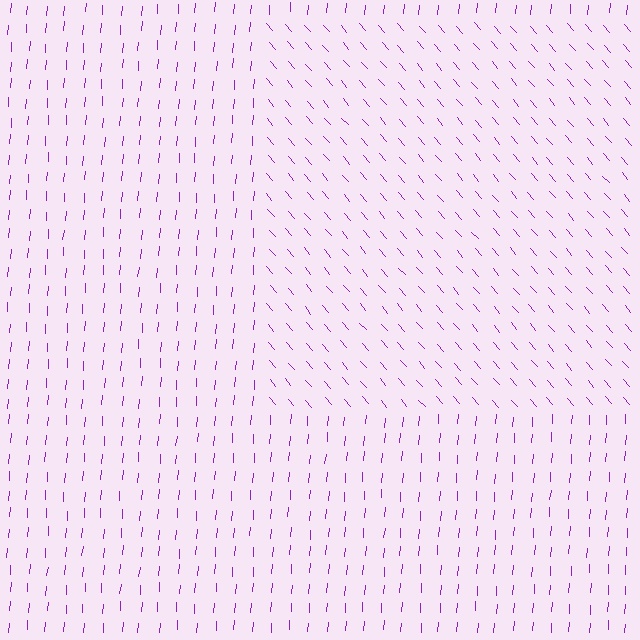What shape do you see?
I see a rectangle.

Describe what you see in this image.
The image is filled with small purple line segments. A rectangle region in the image has lines oriented differently from the surrounding lines, creating a visible texture boundary.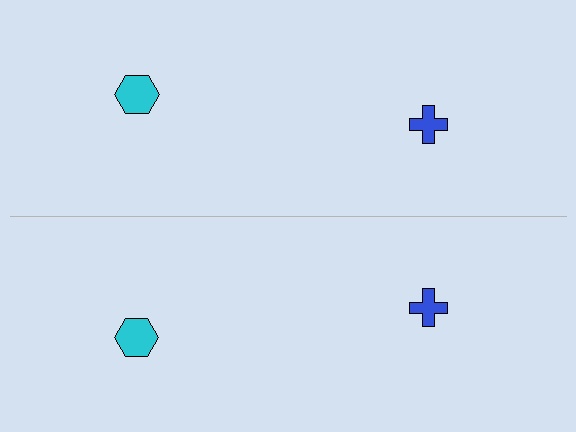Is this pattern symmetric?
Yes, this pattern has bilateral (reflection) symmetry.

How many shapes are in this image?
There are 4 shapes in this image.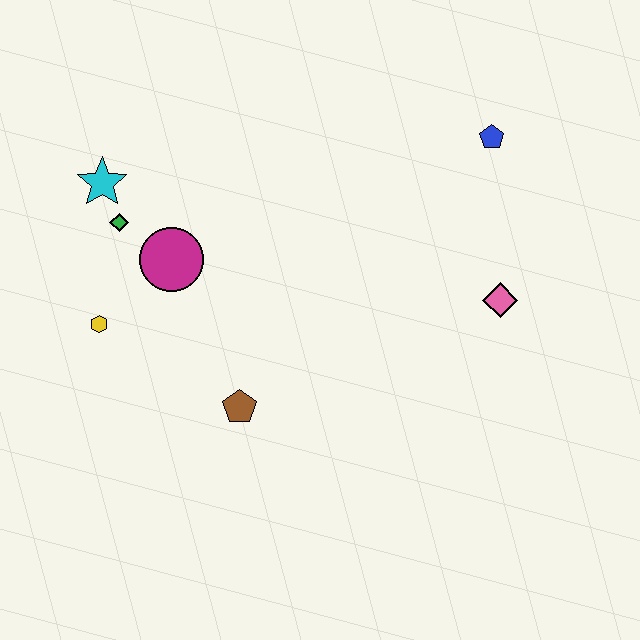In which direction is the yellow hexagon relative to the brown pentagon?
The yellow hexagon is to the left of the brown pentagon.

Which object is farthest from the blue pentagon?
The yellow hexagon is farthest from the blue pentagon.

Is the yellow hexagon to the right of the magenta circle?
No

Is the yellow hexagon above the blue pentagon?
No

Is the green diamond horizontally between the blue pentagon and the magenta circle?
No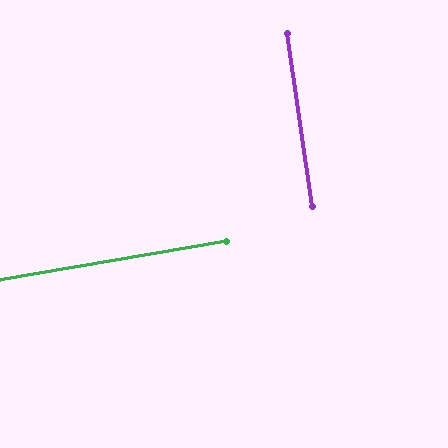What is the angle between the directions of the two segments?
Approximately 89 degrees.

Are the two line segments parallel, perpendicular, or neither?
Perpendicular — they meet at approximately 89°.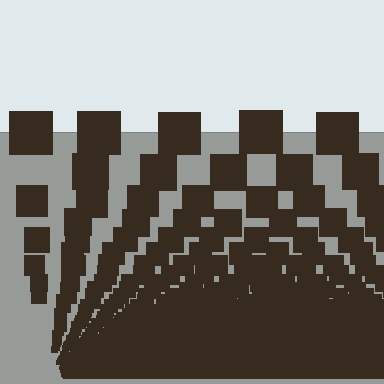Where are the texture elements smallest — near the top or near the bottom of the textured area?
Near the bottom.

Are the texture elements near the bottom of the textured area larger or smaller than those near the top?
Smaller. The gradient is inverted — elements near the bottom are smaller and denser.